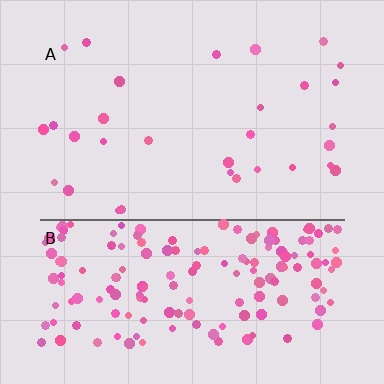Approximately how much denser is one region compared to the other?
Approximately 5.7× — region B over region A.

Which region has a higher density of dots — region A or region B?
B (the bottom).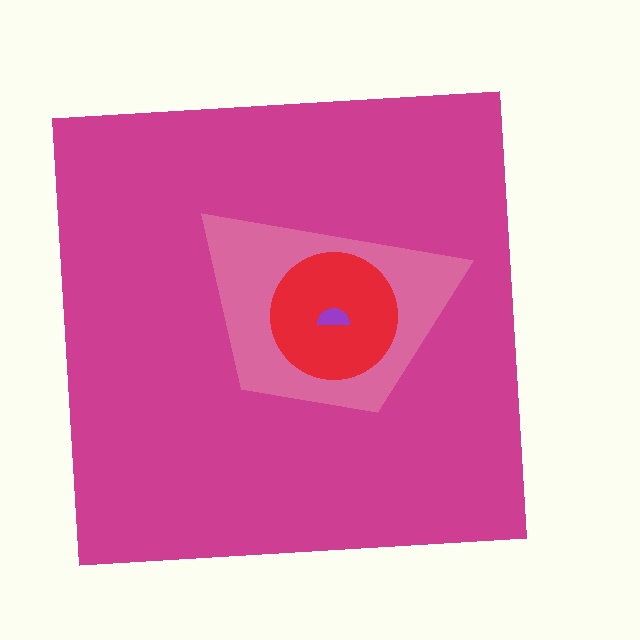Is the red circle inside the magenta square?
Yes.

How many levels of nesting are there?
4.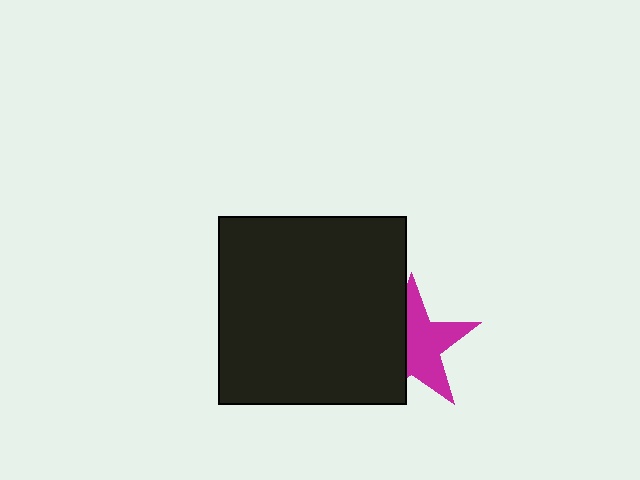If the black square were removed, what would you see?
You would see the complete magenta star.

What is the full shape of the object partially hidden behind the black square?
The partially hidden object is a magenta star.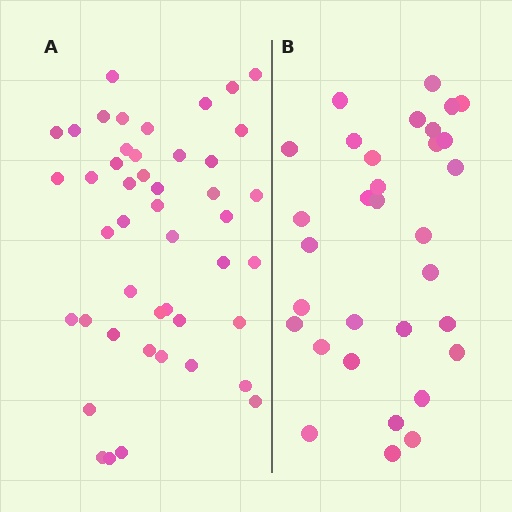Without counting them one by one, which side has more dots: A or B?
Region A (the left region) has more dots.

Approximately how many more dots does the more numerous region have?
Region A has approximately 15 more dots than region B.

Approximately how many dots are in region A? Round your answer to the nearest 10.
About 50 dots. (The exact count is 46, which rounds to 50.)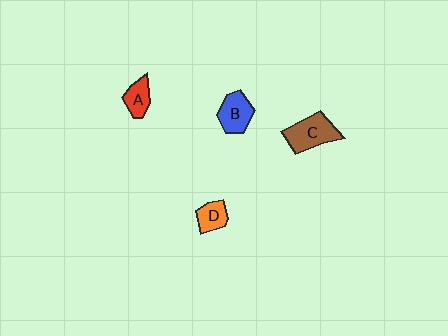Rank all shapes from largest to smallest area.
From largest to smallest: C (brown), B (blue), A (red), D (orange).